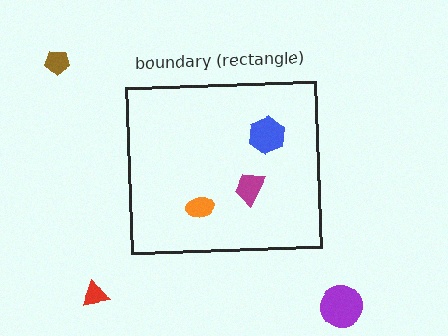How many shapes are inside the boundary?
3 inside, 3 outside.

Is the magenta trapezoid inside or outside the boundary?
Inside.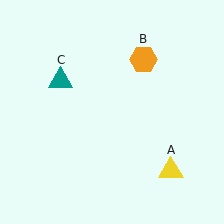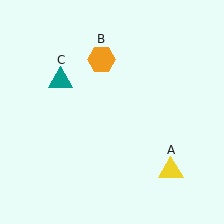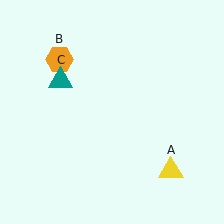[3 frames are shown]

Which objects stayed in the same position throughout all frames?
Yellow triangle (object A) and teal triangle (object C) remained stationary.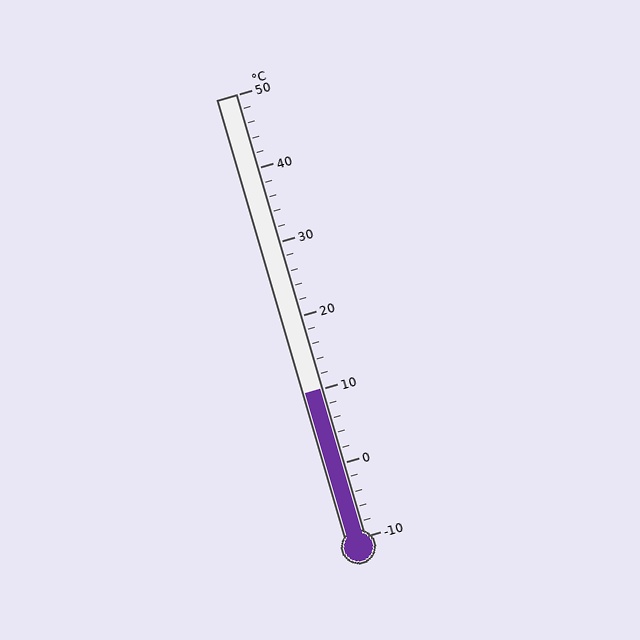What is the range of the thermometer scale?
The thermometer scale ranges from -10°C to 50°C.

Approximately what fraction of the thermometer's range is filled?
The thermometer is filled to approximately 35% of its range.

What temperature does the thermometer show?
The thermometer shows approximately 10°C.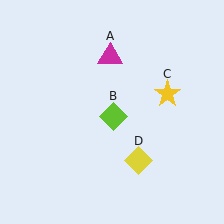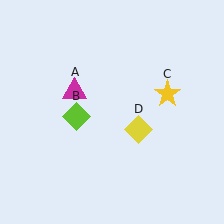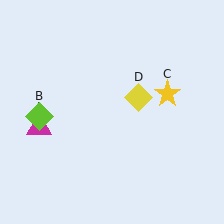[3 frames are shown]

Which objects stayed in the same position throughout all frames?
Yellow star (object C) remained stationary.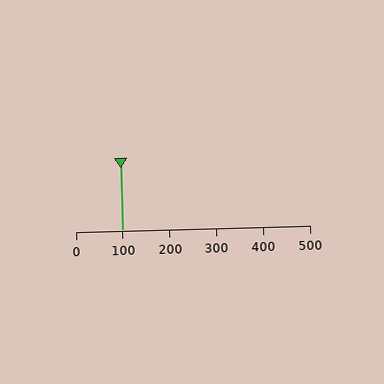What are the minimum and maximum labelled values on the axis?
The axis runs from 0 to 500.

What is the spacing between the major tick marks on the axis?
The major ticks are spaced 100 apart.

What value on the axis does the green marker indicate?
The marker indicates approximately 100.